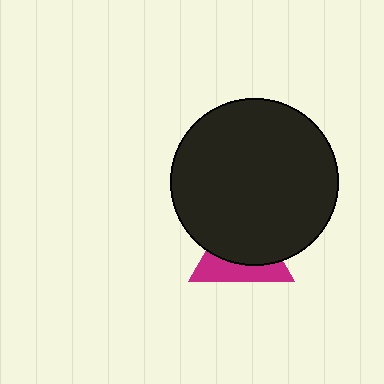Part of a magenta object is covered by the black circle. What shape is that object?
It is a triangle.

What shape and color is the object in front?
The object in front is a black circle.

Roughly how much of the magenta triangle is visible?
A small part of it is visible (roughly 38%).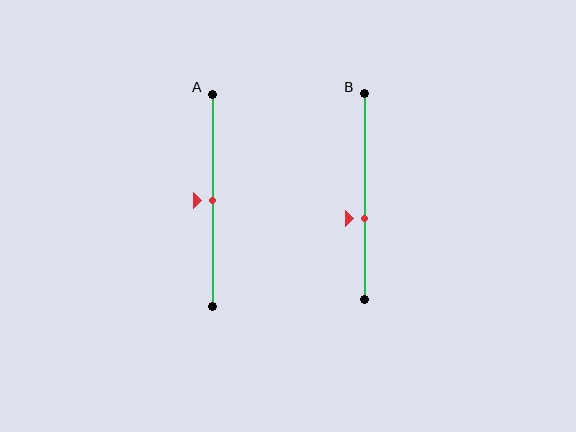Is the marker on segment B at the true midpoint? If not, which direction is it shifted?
No, the marker on segment B is shifted downward by about 10% of the segment length.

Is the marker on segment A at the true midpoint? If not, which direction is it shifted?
Yes, the marker on segment A is at the true midpoint.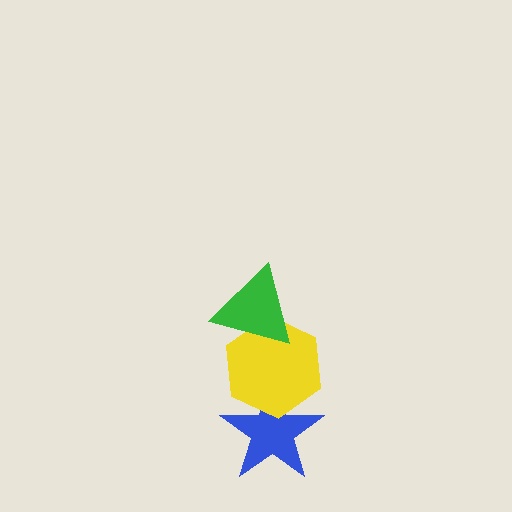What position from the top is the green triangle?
The green triangle is 1st from the top.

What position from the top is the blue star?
The blue star is 3rd from the top.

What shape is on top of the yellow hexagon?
The green triangle is on top of the yellow hexagon.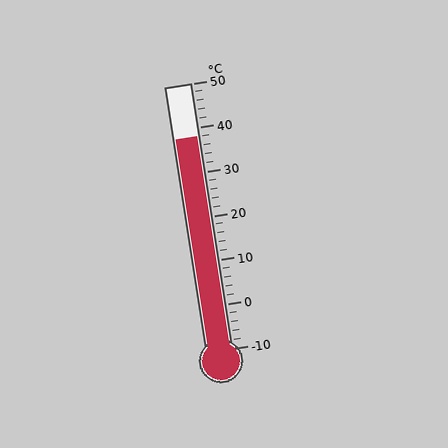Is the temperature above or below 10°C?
The temperature is above 10°C.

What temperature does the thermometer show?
The thermometer shows approximately 38°C.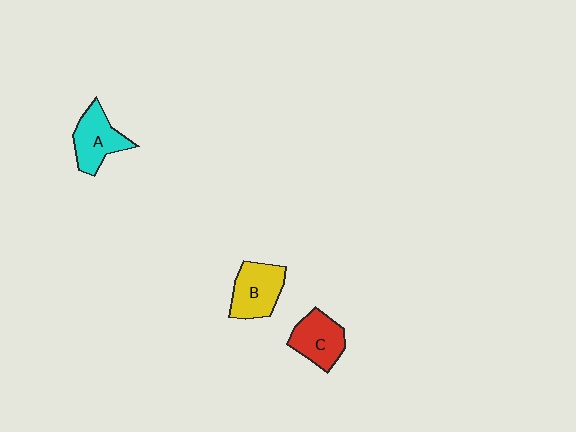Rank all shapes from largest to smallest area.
From largest to smallest: B (yellow), A (cyan), C (red).